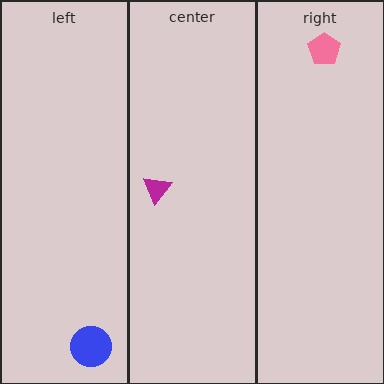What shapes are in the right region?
The pink pentagon.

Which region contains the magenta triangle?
The center region.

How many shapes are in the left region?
1.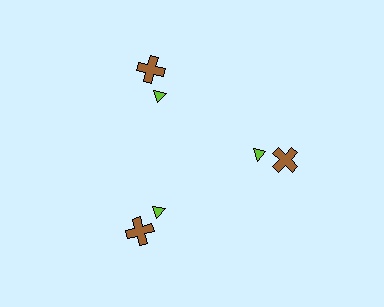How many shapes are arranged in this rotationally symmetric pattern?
There are 6 shapes, arranged in 3 groups of 2.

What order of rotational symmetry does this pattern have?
This pattern has 3-fold rotational symmetry.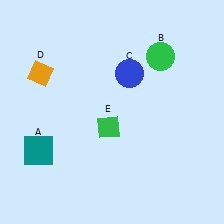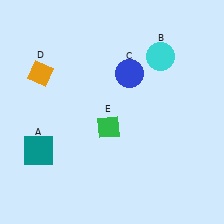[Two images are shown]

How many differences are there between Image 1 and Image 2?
There is 1 difference between the two images.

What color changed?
The circle (B) changed from green in Image 1 to cyan in Image 2.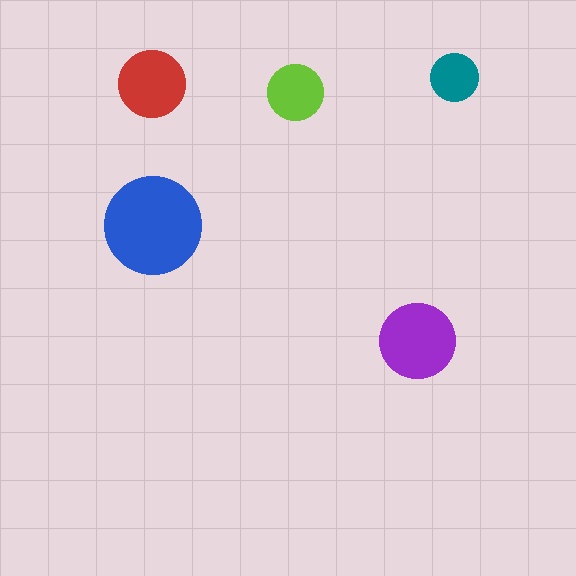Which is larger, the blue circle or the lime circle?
The blue one.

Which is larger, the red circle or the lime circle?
The red one.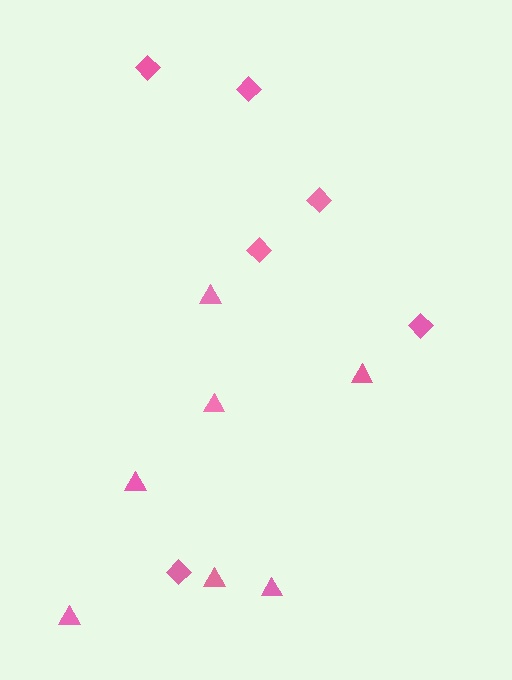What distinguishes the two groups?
There are 2 groups: one group of diamonds (6) and one group of triangles (7).